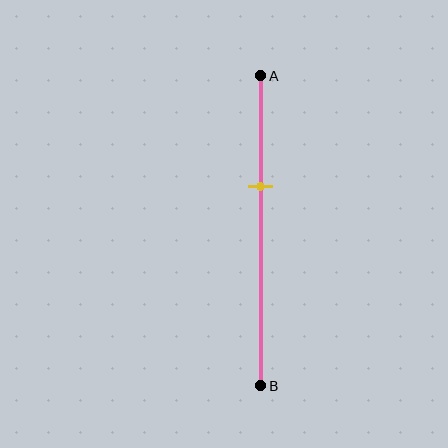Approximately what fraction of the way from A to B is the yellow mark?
The yellow mark is approximately 35% of the way from A to B.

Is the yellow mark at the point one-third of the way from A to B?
Yes, the mark is approximately at the one-third point.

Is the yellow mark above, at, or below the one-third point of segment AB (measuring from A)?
The yellow mark is approximately at the one-third point of segment AB.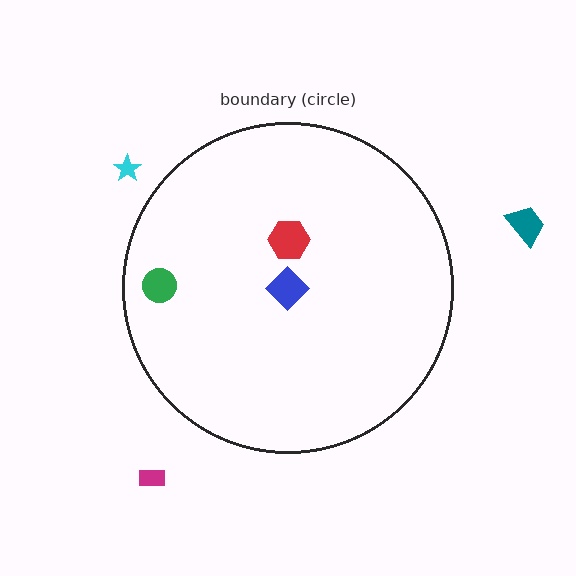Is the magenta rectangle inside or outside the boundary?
Outside.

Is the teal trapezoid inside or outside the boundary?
Outside.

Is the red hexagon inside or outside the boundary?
Inside.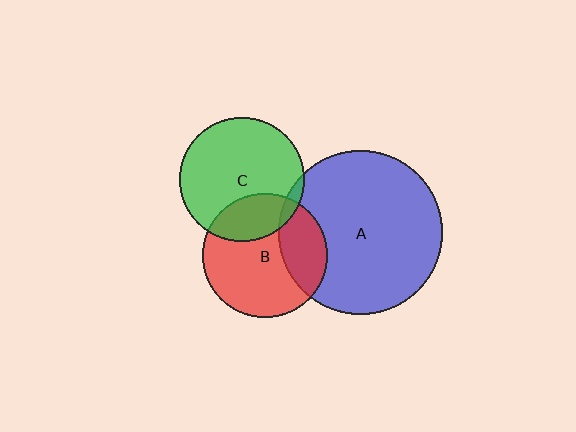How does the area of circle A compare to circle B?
Approximately 1.7 times.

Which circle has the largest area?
Circle A (blue).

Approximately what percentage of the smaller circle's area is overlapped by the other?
Approximately 25%.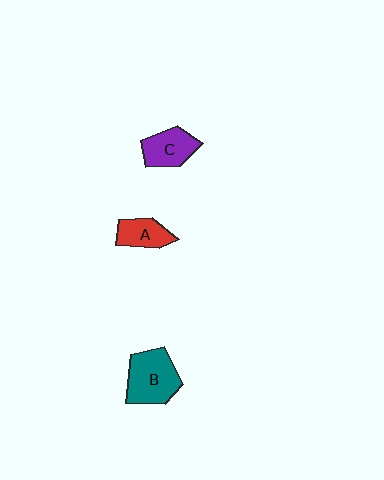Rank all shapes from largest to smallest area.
From largest to smallest: B (teal), C (purple), A (red).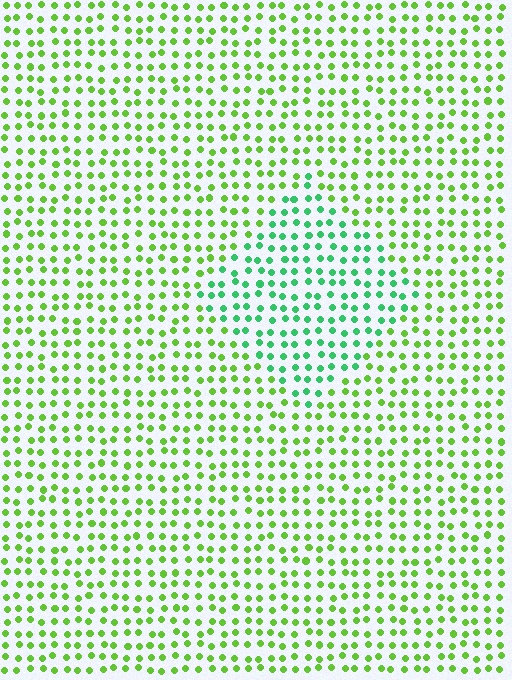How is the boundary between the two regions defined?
The boundary is defined purely by a slight shift in hue (about 41 degrees). Spacing, size, and orientation are identical on both sides.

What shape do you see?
I see a diamond.